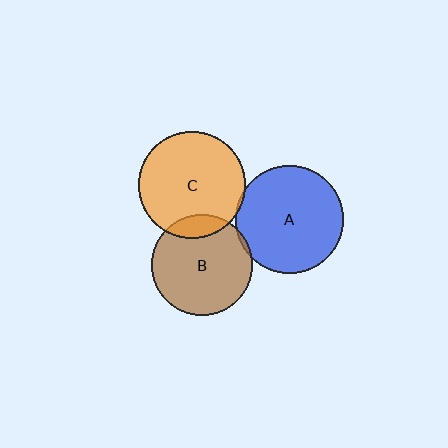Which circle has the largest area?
Circle A (blue).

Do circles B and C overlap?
Yes.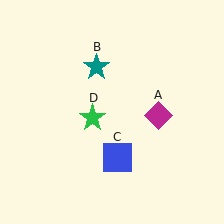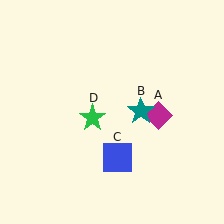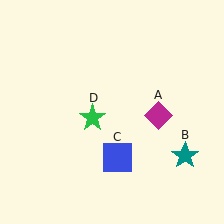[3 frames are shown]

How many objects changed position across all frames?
1 object changed position: teal star (object B).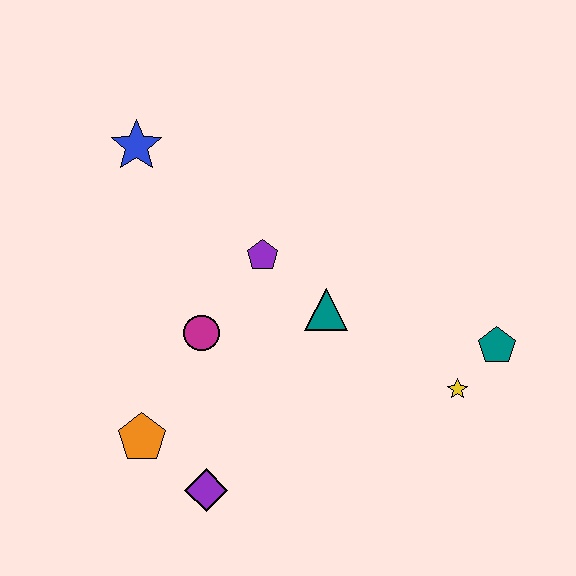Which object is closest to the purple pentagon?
The teal triangle is closest to the purple pentagon.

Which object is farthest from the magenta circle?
The teal pentagon is farthest from the magenta circle.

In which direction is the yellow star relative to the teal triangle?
The yellow star is to the right of the teal triangle.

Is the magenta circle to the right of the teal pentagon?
No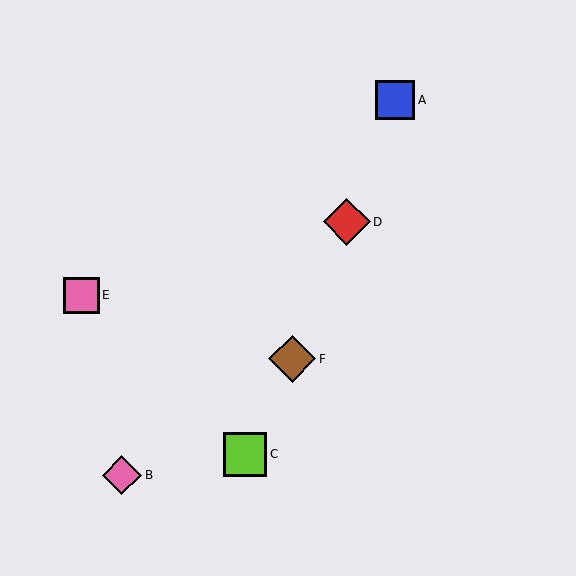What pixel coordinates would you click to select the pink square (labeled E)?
Click at (81, 295) to select the pink square E.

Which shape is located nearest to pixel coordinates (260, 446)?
The lime square (labeled C) at (245, 454) is nearest to that location.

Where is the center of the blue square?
The center of the blue square is at (395, 100).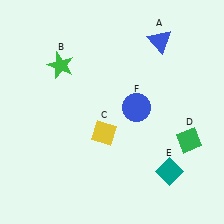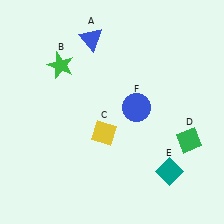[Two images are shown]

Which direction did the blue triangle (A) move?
The blue triangle (A) moved left.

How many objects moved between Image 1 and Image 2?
1 object moved between the two images.